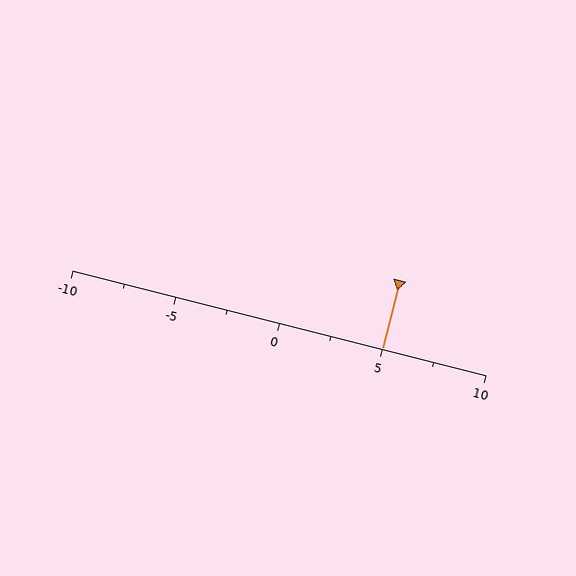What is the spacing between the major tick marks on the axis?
The major ticks are spaced 5 apart.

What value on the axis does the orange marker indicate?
The marker indicates approximately 5.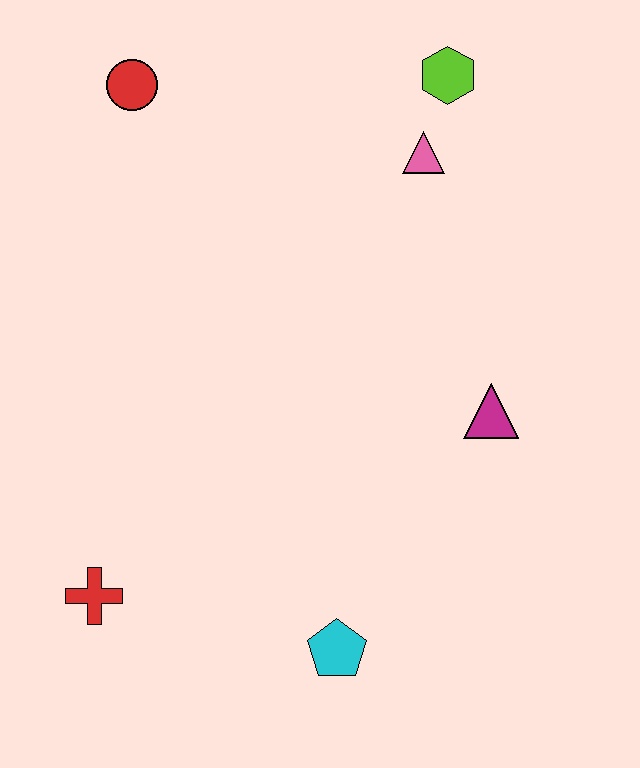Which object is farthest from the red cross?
The lime hexagon is farthest from the red cross.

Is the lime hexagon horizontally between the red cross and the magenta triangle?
Yes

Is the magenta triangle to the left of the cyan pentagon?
No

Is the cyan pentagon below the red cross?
Yes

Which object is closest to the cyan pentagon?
The red cross is closest to the cyan pentagon.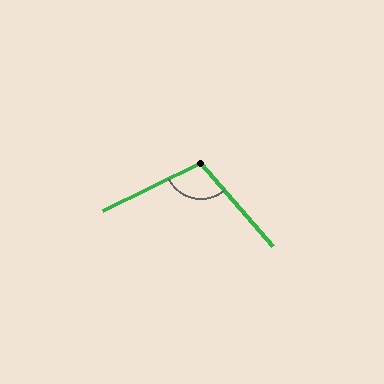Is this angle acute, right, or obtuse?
It is obtuse.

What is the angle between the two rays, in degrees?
Approximately 104 degrees.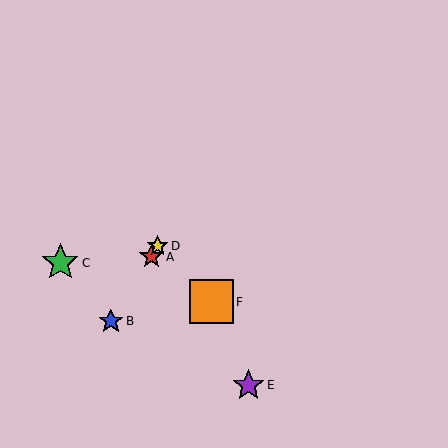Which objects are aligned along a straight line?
Objects A, B, D are aligned along a straight line.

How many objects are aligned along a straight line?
3 objects (A, B, D) are aligned along a straight line.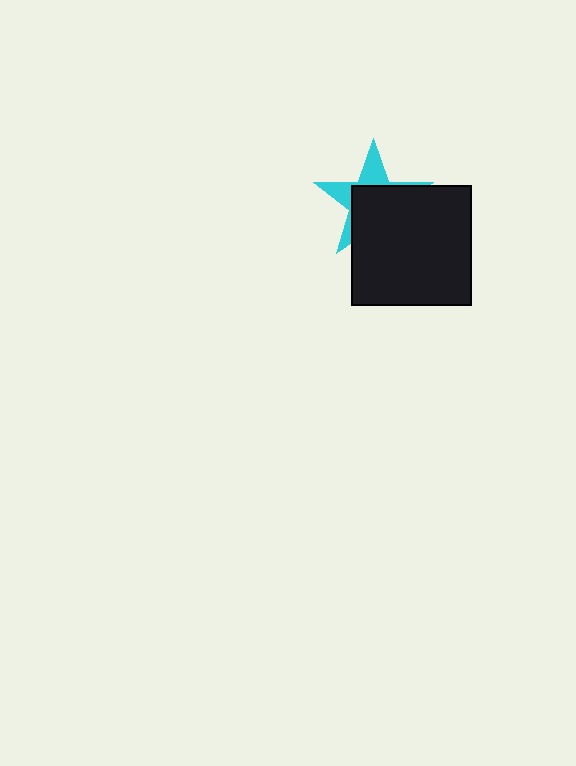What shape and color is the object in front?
The object in front is a black square.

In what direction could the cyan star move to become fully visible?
The cyan star could move toward the upper-left. That would shift it out from behind the black square entirely.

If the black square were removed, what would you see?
You would see the complete cyan star.